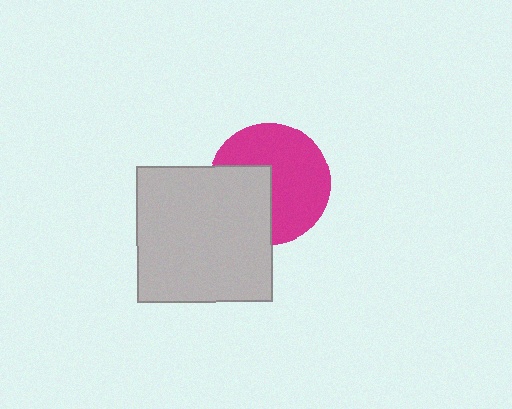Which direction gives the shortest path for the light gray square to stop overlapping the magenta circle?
Moving left gives the shortest separation.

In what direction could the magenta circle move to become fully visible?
The magenta circle could move right. That would shift it out from behind the light gray square entirely.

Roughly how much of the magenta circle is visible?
About half of it is visible (roughly 64%).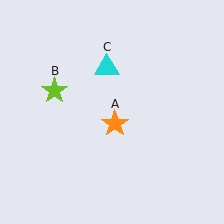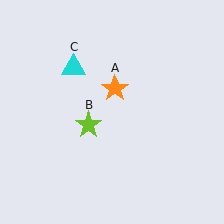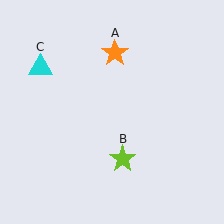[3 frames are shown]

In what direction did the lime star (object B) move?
The lime star (object B) moved down and to the right.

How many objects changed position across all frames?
3 objects changed position: orange star (object A), lime star (object B), cyan triangle (object C).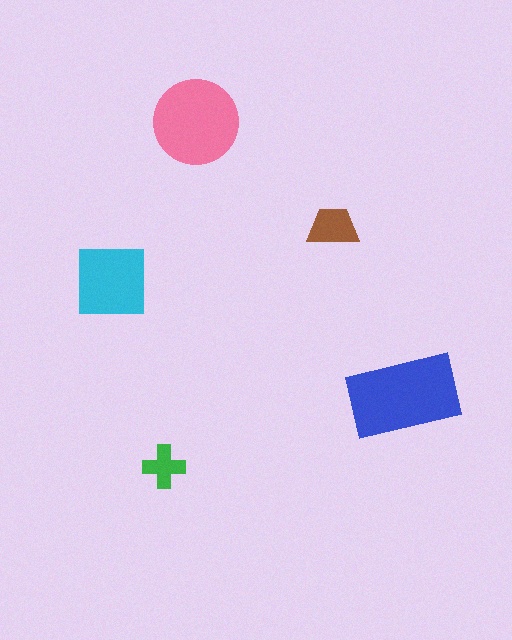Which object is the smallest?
The green cross.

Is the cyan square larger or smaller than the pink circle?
Smaller.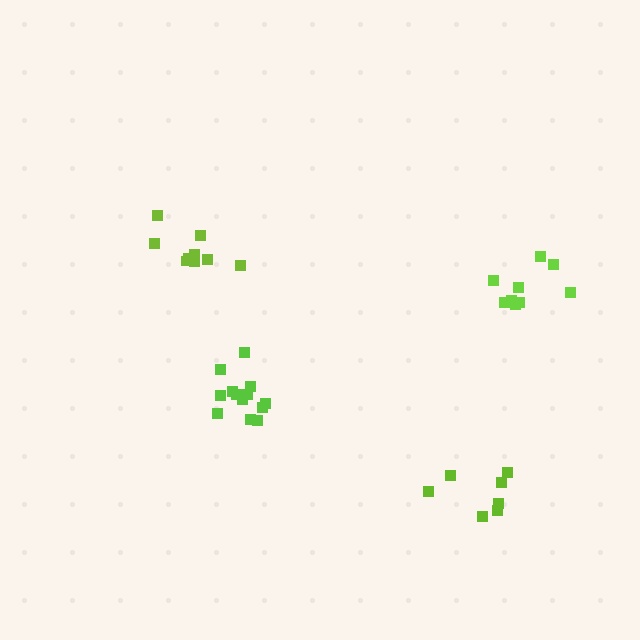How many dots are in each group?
Group 1: 13 dots, Group 2: 9 dots, Group 3: 9 dots, Group 4: 7 dots (38 total).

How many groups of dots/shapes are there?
There are 4 groups.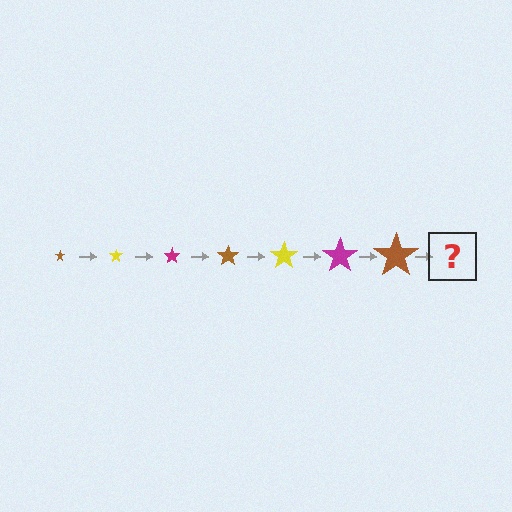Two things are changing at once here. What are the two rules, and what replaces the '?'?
The two rules are that the star grows larger each step and the color cycles through brown, yellow, and magenta. The '?' should be a yellow star, larger than the previous one.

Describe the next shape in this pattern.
It should be a yellow star, larger than the previous one.